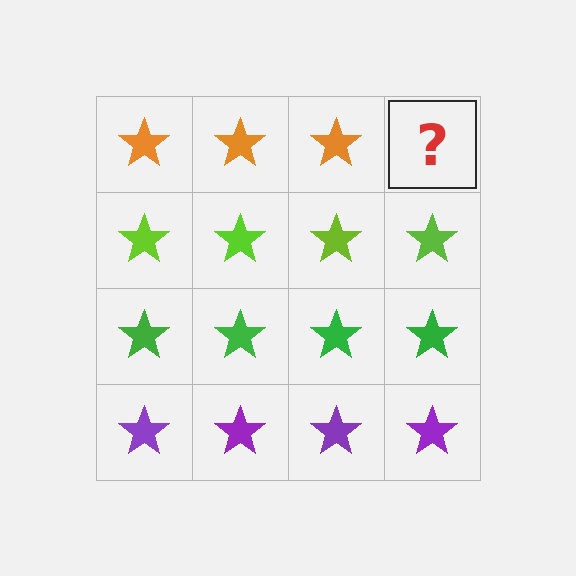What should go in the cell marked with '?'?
The missing cell should contain an orange star.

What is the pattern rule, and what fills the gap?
The rule is that each row has a consistent color. The gap should be filled with an orange star.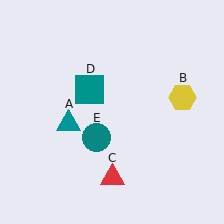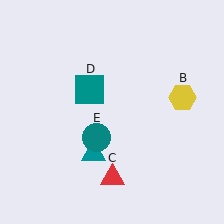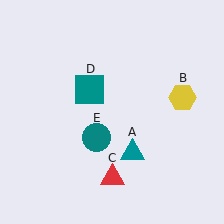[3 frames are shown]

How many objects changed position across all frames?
1 object changed position: teal triangle (object A).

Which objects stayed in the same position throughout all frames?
Yellow hexagon (object B) and red triangle (object C) and teal square (object D) and teal circle (object E) remained stationary.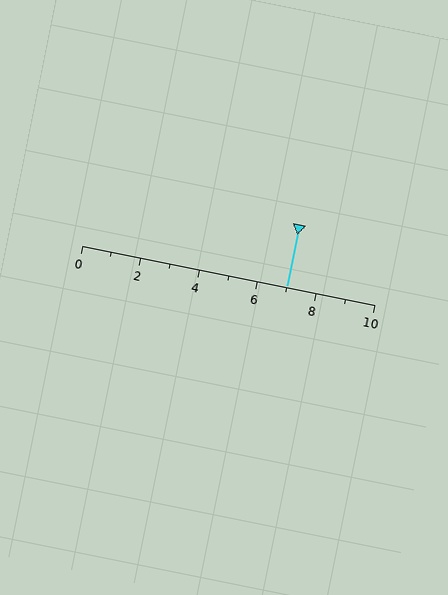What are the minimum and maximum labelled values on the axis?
The axis runs from 0 to 10.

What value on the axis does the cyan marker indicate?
The marker indicates approximately 7.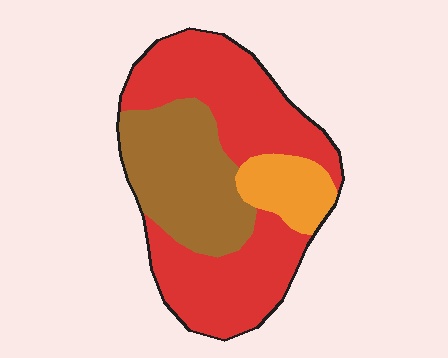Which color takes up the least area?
Orange, at roughly 10%.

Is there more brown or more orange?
Brown.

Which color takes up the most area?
Red, at roughly 55%.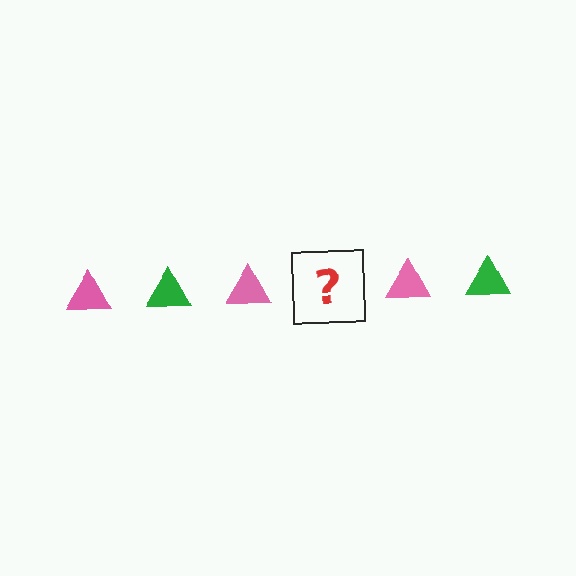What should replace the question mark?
The question mark should be replaced with a green triangle.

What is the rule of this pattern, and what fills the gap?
The rule is that the pattern cycles through pink, green triangles. The gap should be filled with a green triangle.